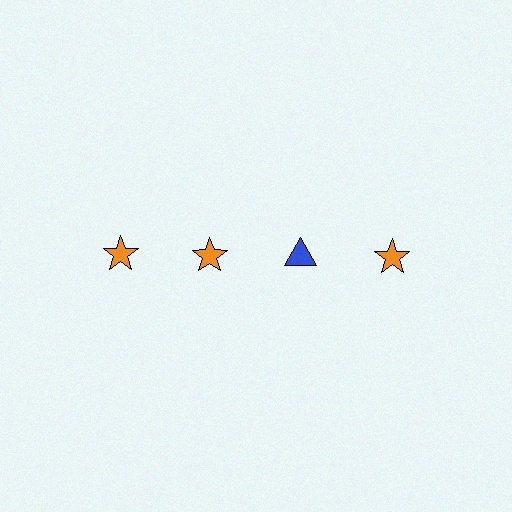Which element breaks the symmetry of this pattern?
The blue triangle in the top row, center column breaks the symmetry. All other shapes are orange stars.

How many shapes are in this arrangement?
There are 4 shapes arranged in a grid pattern.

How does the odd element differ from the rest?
It differs in both color (blue instead of orange) and shape (triangle instead of star).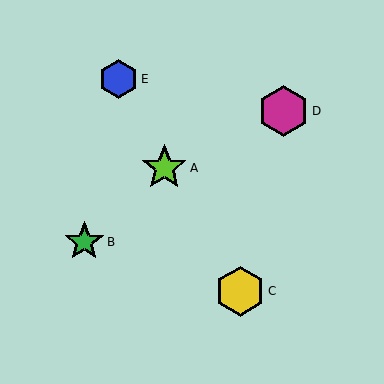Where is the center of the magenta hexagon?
The center of the magenta hexagon is at (283, 111).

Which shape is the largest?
The magenta hexagon (labeled D) is the largest.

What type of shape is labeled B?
Shape B is a green star.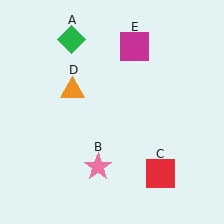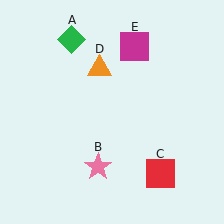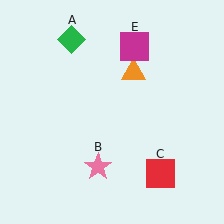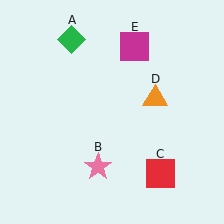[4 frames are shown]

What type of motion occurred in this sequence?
The orange triangle (object D) rotated clockwise around the center of the scene.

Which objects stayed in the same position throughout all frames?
Green diamond (object A) and pink star (object B) and red square (object C) and magenta square (object E) remained stationary.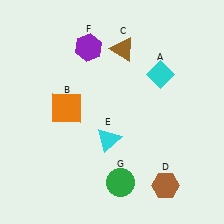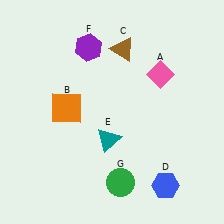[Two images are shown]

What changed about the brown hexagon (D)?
In Image 1, D is brown. In Image 2, it changed to blue.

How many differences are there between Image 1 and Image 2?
There are 3 differences between the two images.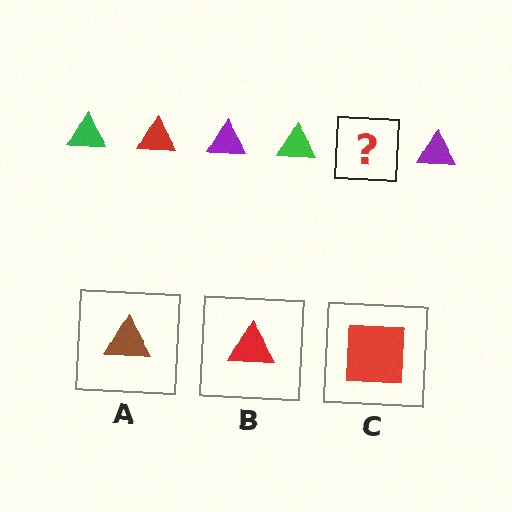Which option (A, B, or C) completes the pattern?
B.